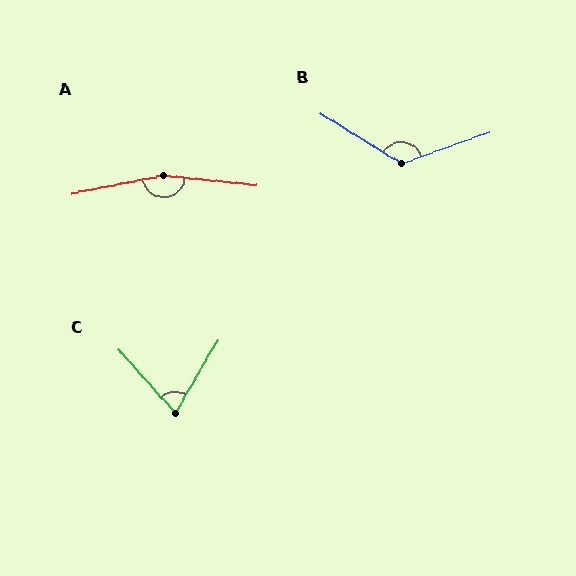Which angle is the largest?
A, at approximately 163 degrees.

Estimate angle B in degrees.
Approximately 128 degrees.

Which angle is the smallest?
C, at approximately 71 degrees.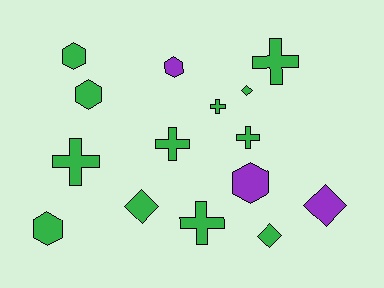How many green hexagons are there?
There are 3 green hexagons.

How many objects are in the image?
There are 15 objects.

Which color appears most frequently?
Green, with 12 objects.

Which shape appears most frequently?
Cross, with 6 objects.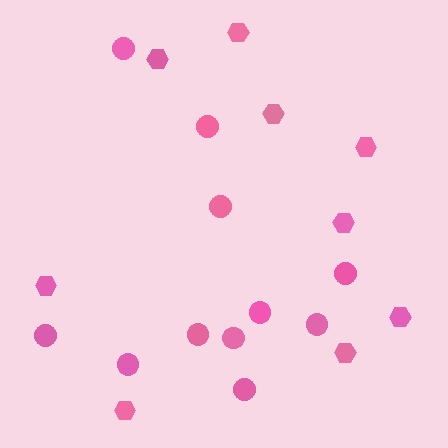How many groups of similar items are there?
There are 2 groups: one group of hexagons (9) and one group of circles (11).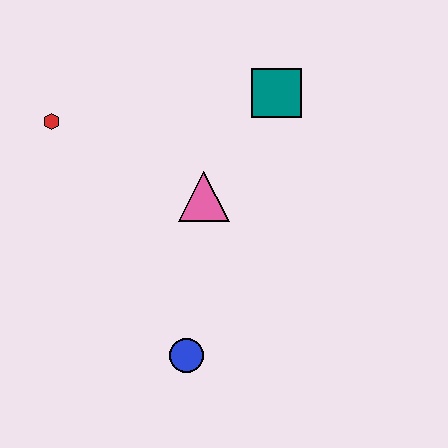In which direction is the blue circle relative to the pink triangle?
The blue circle is below the pink triangle.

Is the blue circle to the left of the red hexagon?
No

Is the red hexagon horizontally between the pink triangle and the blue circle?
No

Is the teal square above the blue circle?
Yes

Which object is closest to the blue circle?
The pink triangle is closest to the blue circle.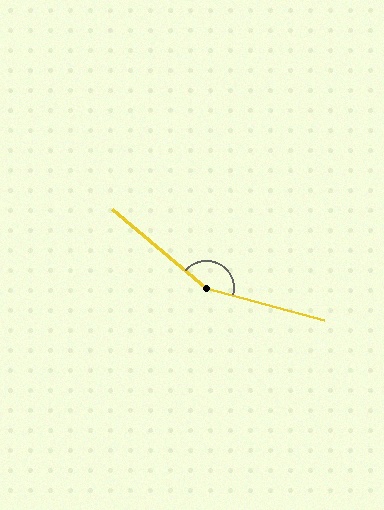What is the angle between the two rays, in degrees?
Approximately 155 degrees.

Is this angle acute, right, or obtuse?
It is obtuse.